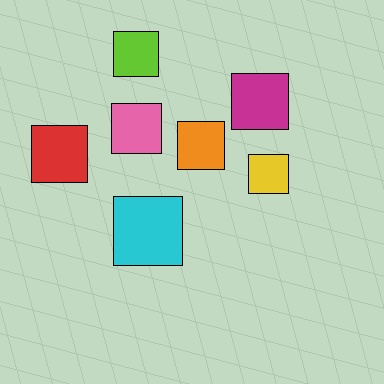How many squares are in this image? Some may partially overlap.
There are 7 squares.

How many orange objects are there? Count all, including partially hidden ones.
There is 1 orange object.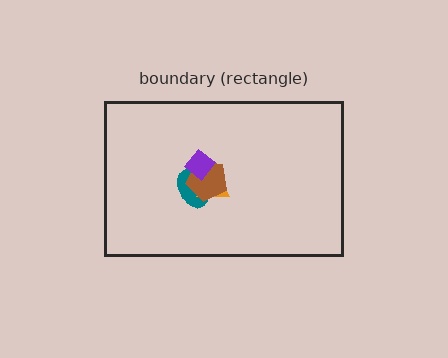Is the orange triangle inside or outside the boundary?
Inside.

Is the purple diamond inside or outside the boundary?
Inside.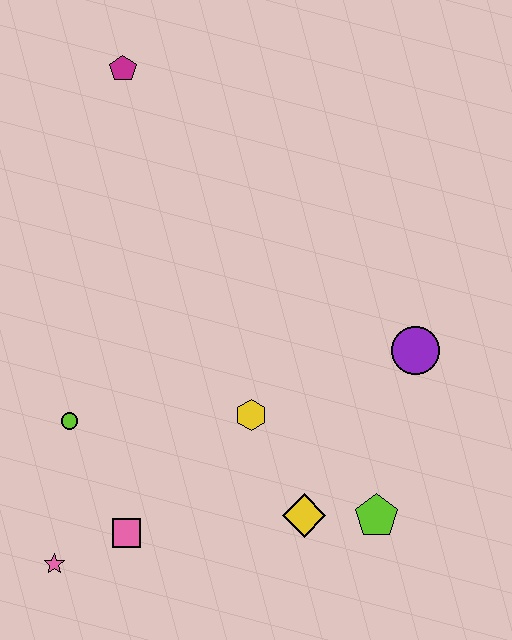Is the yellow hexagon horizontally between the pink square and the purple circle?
Yes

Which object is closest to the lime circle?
The pink square is closest to the lime circle.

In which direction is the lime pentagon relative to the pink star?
The lime pentagon is to the right of the pink star.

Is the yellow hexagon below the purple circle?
Yes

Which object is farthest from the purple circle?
The pink star is farthest from the purple circle.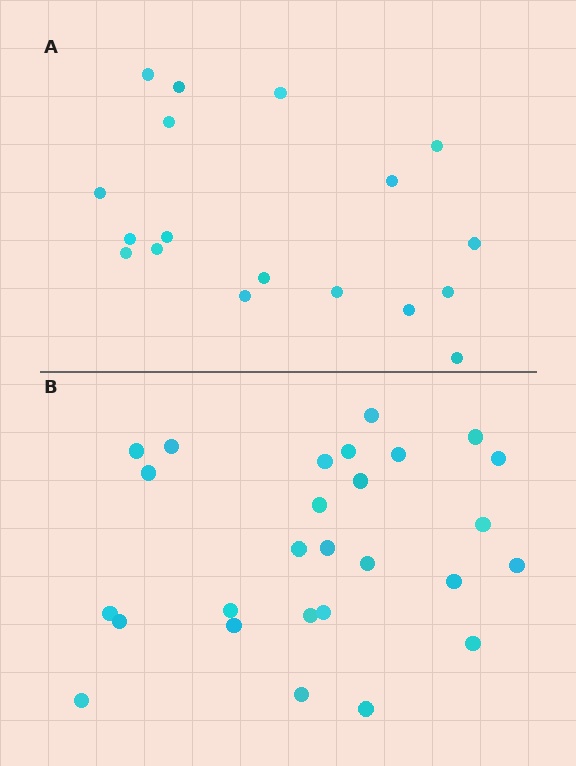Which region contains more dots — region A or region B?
Region B (the bottom region) has more dots.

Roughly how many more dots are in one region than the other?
Region B has roughly 8 or so more dots than region A.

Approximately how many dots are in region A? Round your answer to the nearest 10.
About 20 dots. (The exact count is 18, which rounds to 20.)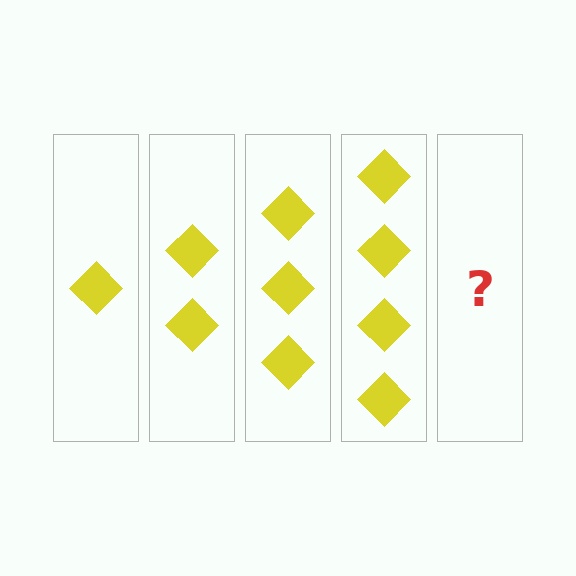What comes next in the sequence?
The next element should be 5 diamonds.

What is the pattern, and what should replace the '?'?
The pattern is that each step adds one more diamond. The '?' should be 5 diamonds.